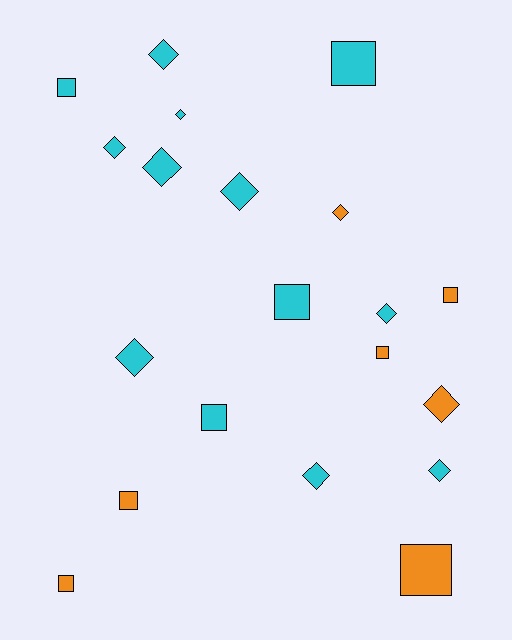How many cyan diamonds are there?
There are 9 cyan diamonds.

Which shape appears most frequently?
Diamond, with 11 objects.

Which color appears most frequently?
Cyan, with 13 objects.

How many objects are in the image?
There are 20 objects.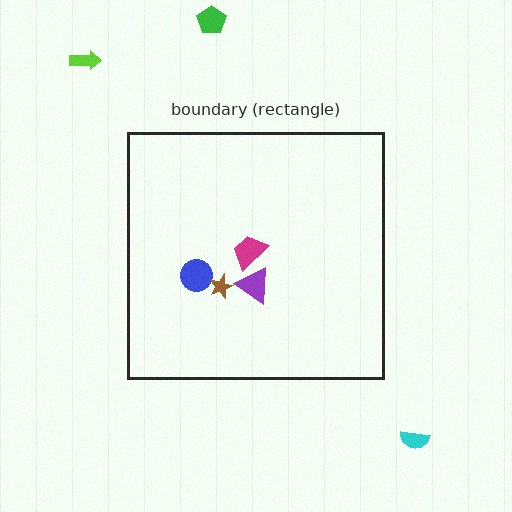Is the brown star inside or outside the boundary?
Inside.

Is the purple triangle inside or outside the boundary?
Inside.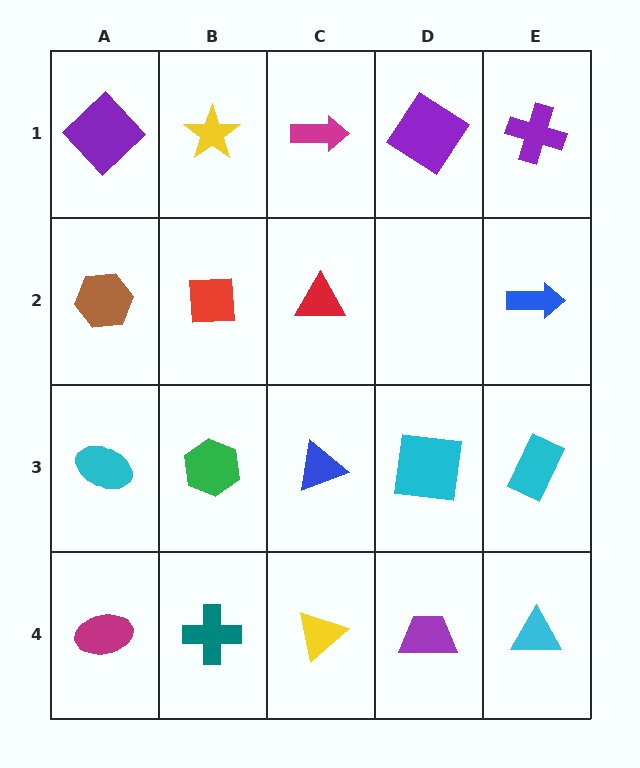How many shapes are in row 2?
4 shapes.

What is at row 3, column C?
A blue triangle.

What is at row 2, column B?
A red square.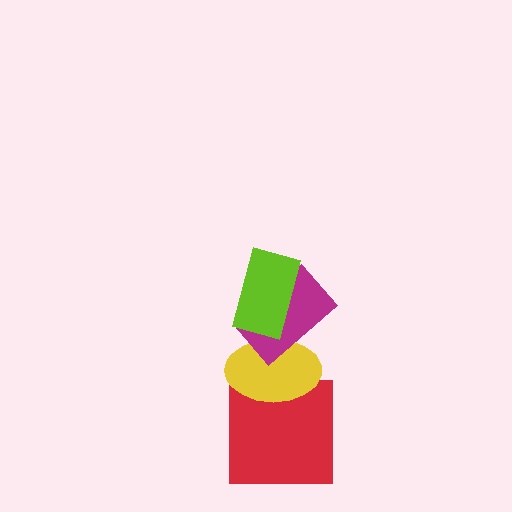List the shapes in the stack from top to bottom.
From top to bottom: the lime rectangle, the magenta rectangle, the yellow ellipse, the red square.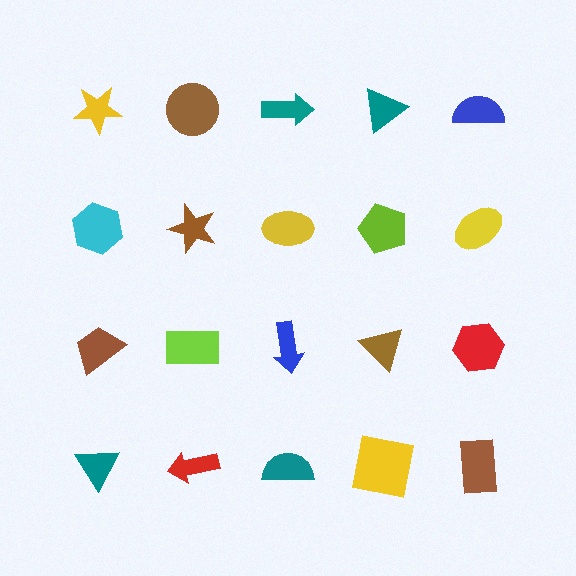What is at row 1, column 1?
A yellow star.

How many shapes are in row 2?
5 shapes.